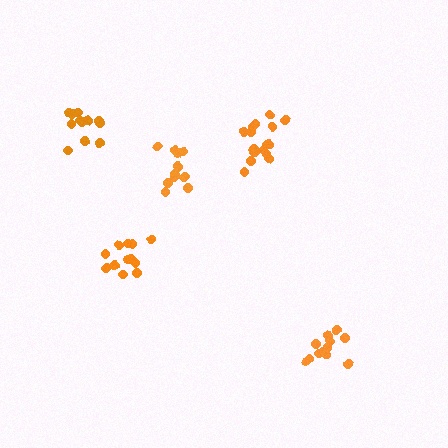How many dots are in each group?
Group 1: 12 dots, Group 2: 12 dots, Group 3: 17 dots, Group 4: 12 dots, Group 5: 11 dots (64 total).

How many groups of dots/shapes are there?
There are 5 groups.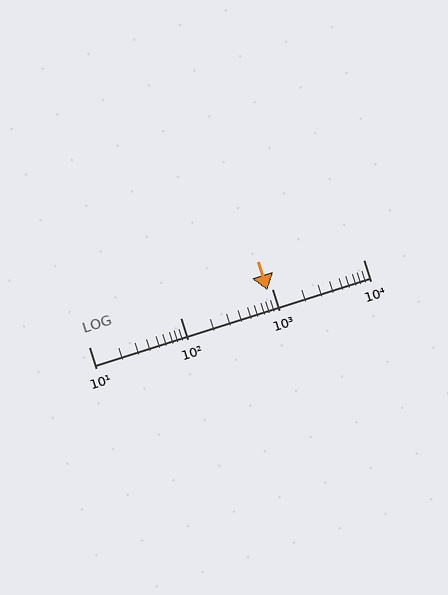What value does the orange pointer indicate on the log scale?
The pointer indicates approximately 900.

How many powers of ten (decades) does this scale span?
The scale spans 3 decades, from 10 to 10000.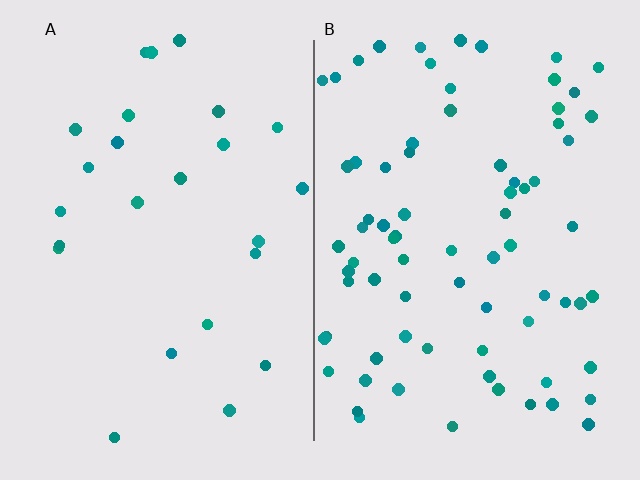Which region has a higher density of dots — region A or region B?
B (the right).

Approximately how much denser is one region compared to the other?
Approximately 3.0× — region B over region A.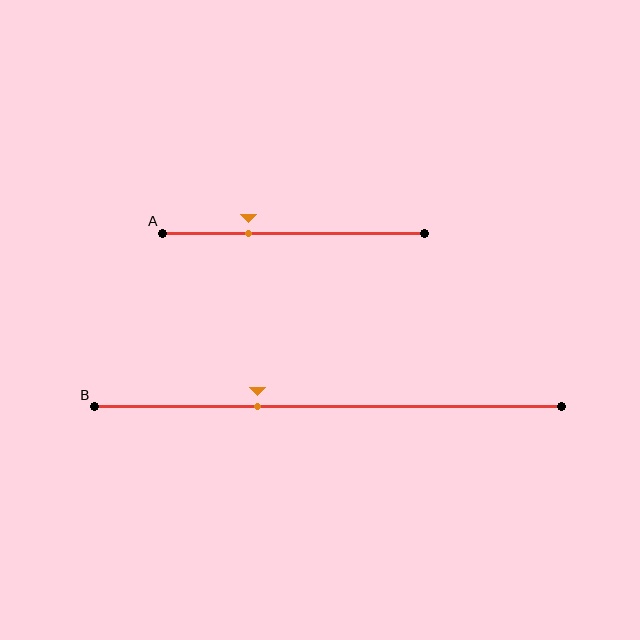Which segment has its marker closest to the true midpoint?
Segment B has its marker closest to the true midpoint.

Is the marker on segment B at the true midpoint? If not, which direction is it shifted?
No, the marker on segment B is shifted to the left by about 15% of the segment length.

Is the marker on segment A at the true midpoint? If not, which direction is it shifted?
No, the marker on segment A is shifted to the left by about 17% of the segment length.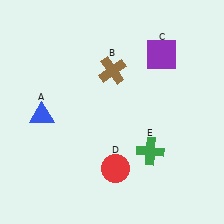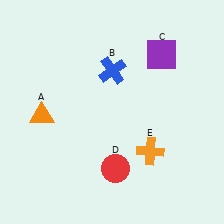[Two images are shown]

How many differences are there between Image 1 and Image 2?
There are 3 differences between the two images.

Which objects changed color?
A changed from blue to orange. B changed from brown to blue. E changed from green to orange.